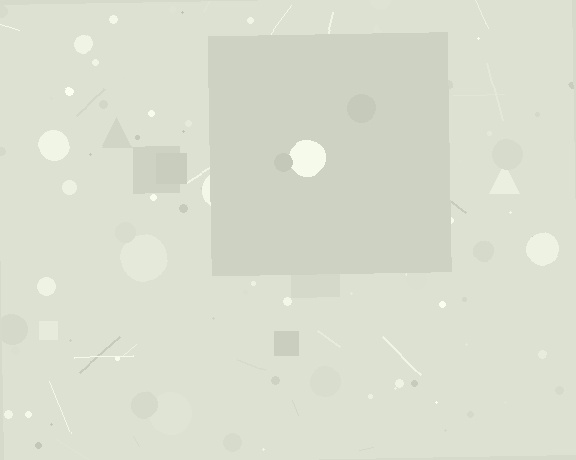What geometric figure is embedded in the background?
A square is embedded in the background.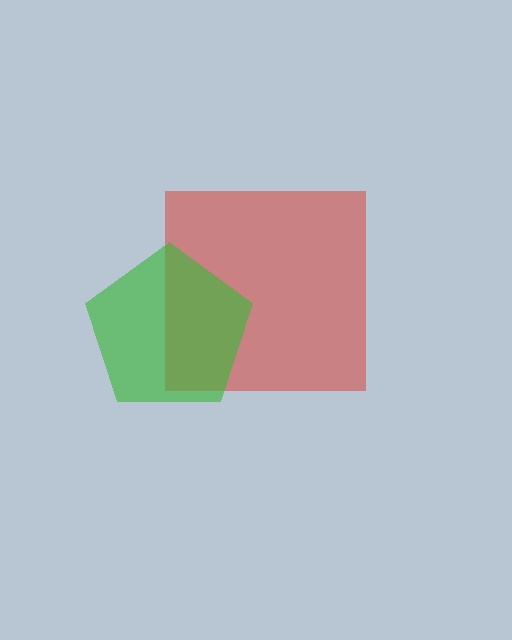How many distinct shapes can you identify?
There are 2 distinct shapes: a red square, a green pentagon.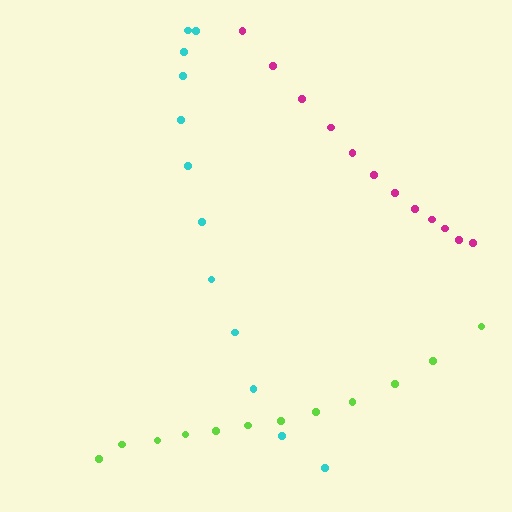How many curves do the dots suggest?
There are 3 distinct paths.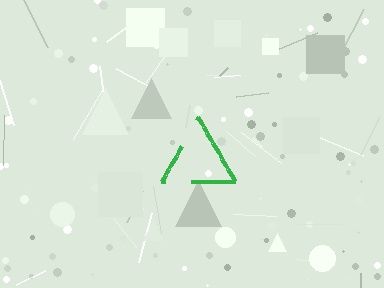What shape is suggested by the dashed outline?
The dashed outline suggests a triangle.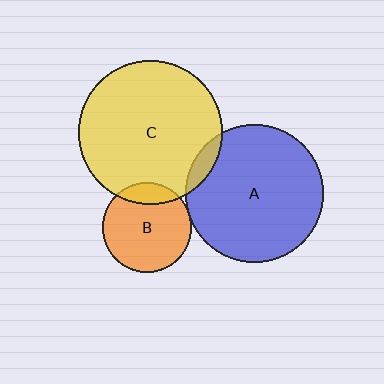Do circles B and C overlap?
Yes.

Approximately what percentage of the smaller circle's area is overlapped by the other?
Approximately 15%.